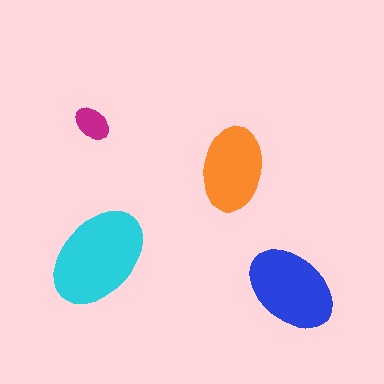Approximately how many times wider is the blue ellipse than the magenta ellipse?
About 2.5 times wider.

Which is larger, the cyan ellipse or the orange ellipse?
The cyan one.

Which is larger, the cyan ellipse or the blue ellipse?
The cyan one.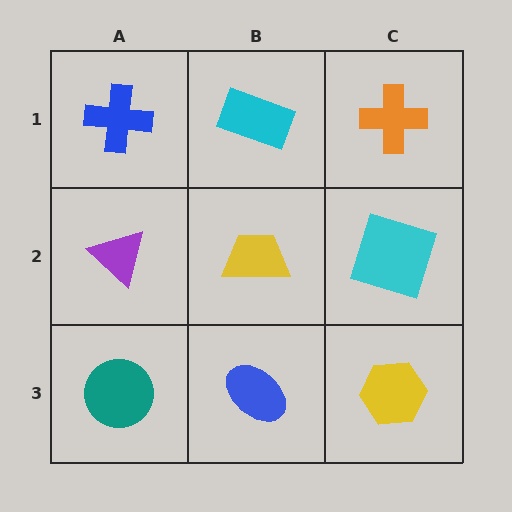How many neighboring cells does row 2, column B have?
4.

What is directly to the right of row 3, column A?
A blue ellipse.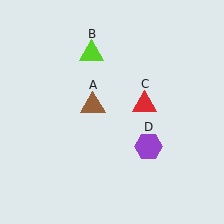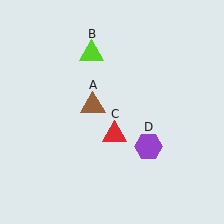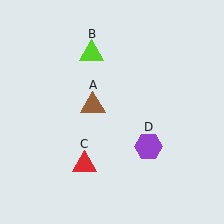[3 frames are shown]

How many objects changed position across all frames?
1 object changed position: red triangle (object C).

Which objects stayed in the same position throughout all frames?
Brown triangle (object A) and lime triangle (object B) and purple hexagon (object D) remained stationary.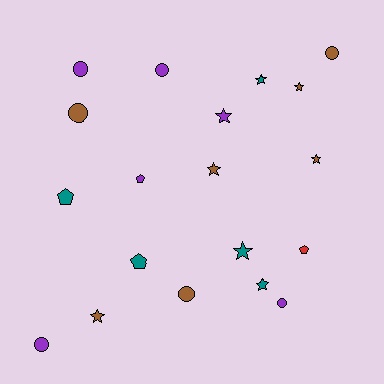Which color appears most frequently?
Brown, with 7 objects.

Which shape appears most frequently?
Star, with 8 objects.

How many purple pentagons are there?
There is 1 purple pentagon.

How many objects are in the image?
There are 19 objects.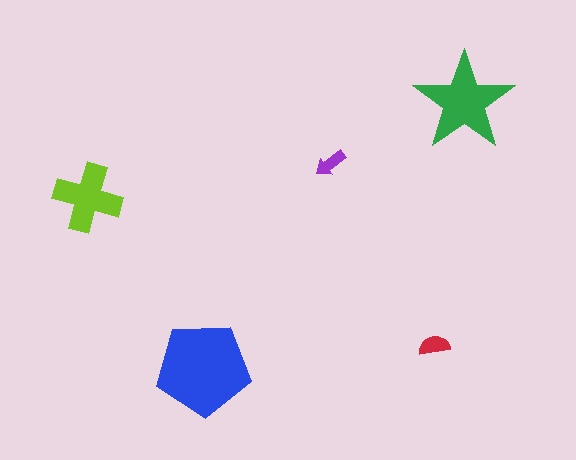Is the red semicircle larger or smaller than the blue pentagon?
Smaller.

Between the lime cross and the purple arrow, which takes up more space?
The lime cross.